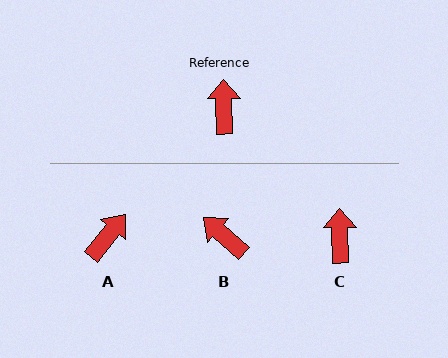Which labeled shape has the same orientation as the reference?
C.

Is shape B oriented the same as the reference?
No, it is off by about 47 degrees.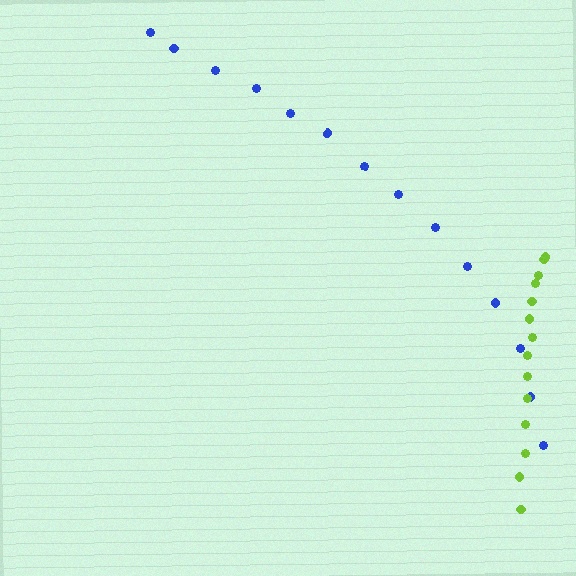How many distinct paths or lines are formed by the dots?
There are 2 distinct paths.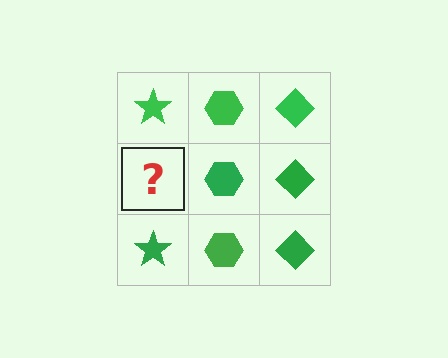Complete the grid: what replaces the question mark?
The question mark should be replaced with a green star.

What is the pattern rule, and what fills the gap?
The rule is that each column has a consistent shape. The gap should be filled with a green star.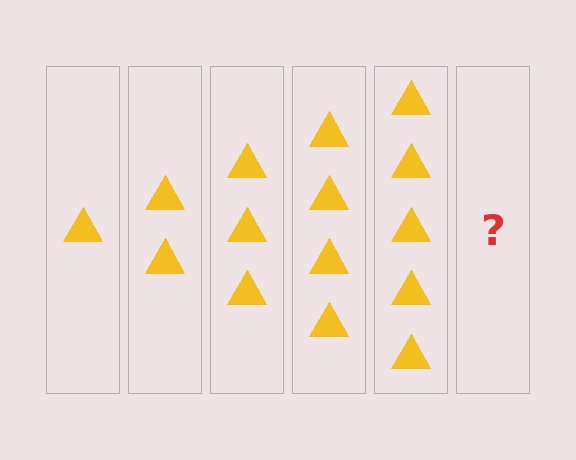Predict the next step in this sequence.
The next step is 6 triangles.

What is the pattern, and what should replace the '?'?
The pattern is that each step adds one more triangle. The '?' should be 6 triangles.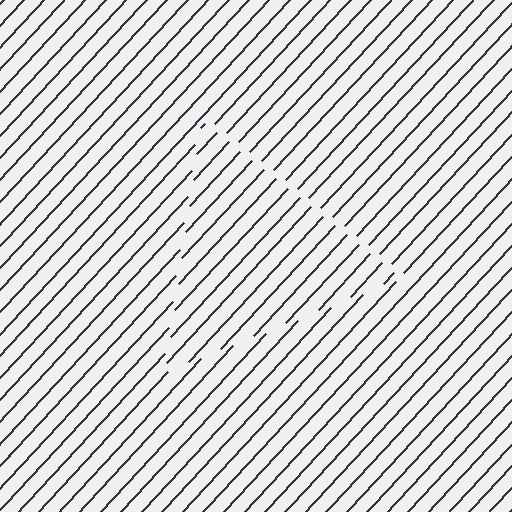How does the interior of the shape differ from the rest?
The interior of the shape contains the same grating, shifted by half a period — the contour is defined by the phase discontinuity where line-ends from the inner and outer gratings abut.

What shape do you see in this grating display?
An illusory triangle. The interior of the shape contains the same grating, shifted by half a period — the contour is defined by the phase discontinuity where line-ends from the inner and outer gratings abut.